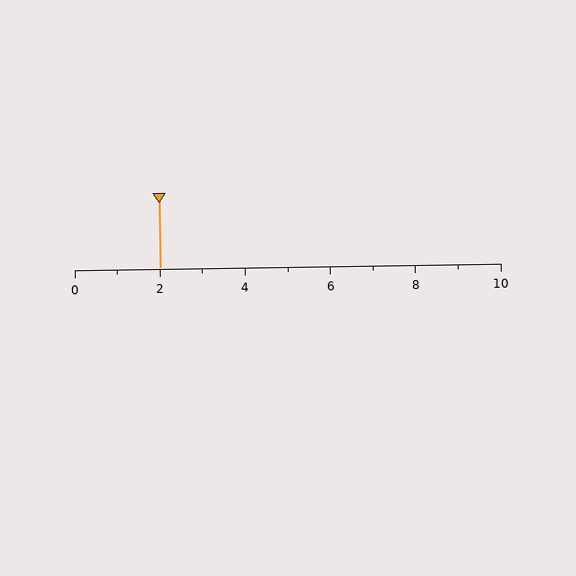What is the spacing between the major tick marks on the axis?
The major ticks are spaced 2 apart.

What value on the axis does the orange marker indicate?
The marker indicates approximately 2.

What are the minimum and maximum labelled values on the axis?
The axis runs from 0 to 10.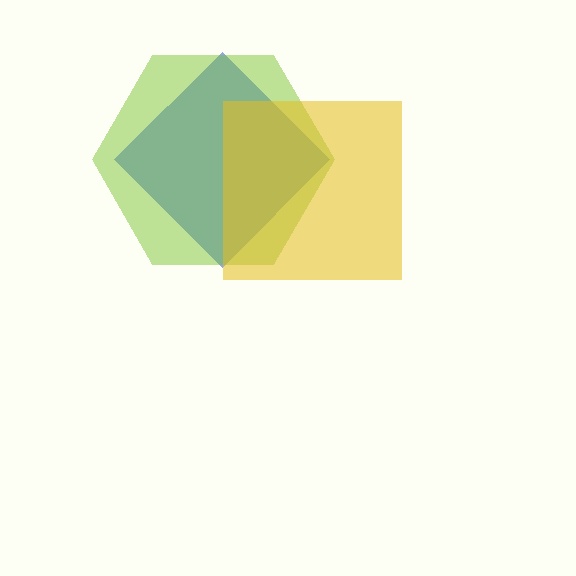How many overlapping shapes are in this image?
There are 3 overlapping shapes in the image.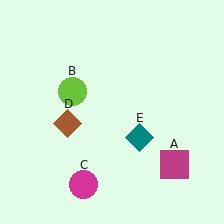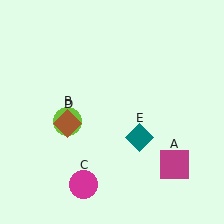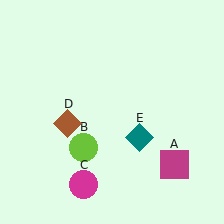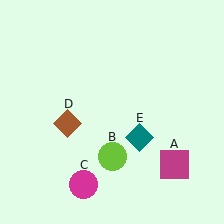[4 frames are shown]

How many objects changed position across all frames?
1 object changed position: lime circle (object B).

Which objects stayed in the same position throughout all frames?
Magenta square (object A) and magenta circle (object C) and brown diamond (object D) and teal diamond (object E) remained stationary.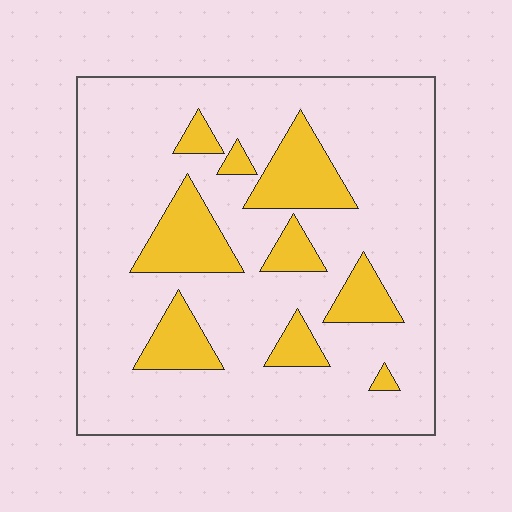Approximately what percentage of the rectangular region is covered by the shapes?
Approximately 20%.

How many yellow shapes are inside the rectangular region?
9.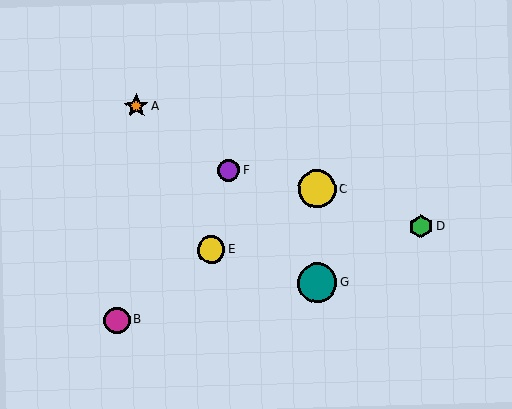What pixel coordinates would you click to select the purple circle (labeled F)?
Click at (229, 170) to select the purple circle F.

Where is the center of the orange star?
The center of the orange star is at (136, 106).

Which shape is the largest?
The teal circle (labeled G) is the largest.